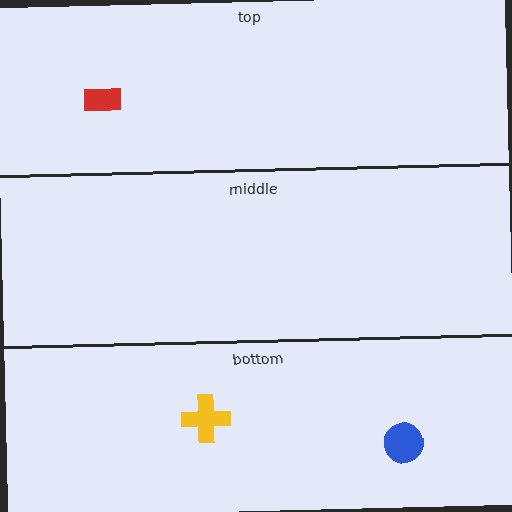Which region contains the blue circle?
The bottom region.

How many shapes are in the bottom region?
2.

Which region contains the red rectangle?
The top region.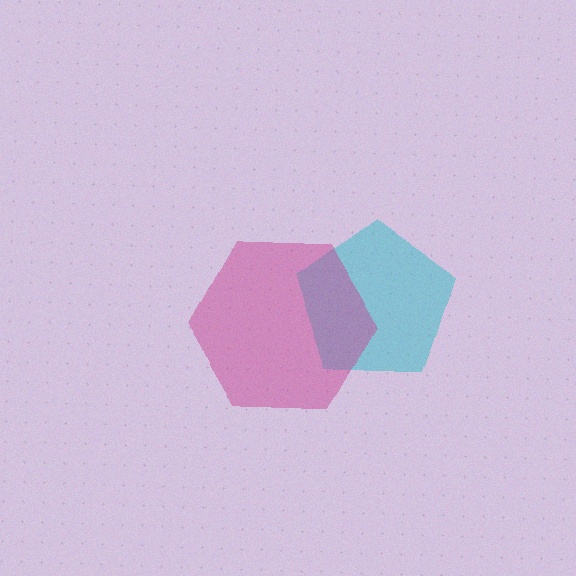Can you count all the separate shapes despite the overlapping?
Yes, there are 2 separate shapes.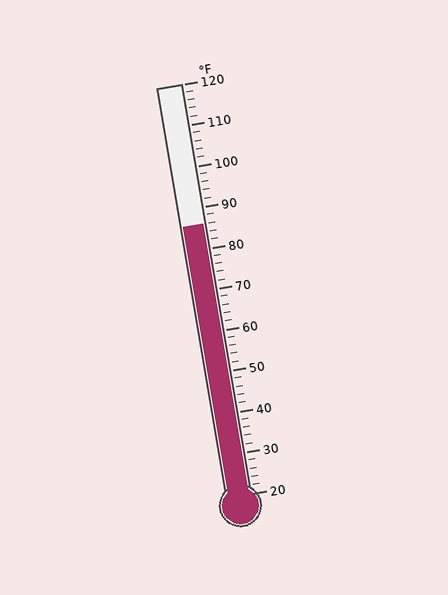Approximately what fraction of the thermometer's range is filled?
The thermometer is filled to approximately 65% of its range.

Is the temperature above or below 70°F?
The temperature is above 70°F.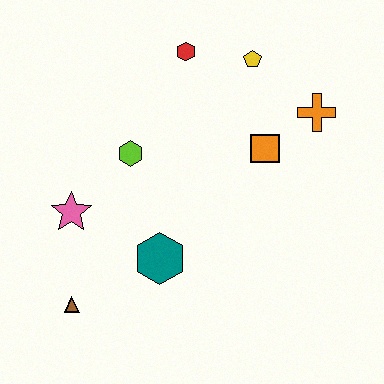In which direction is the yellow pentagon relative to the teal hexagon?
The yellow pentagon is above the teal hexagon.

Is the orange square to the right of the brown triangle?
Yes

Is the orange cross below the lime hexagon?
No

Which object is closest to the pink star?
The lime hexagon is closest to the pink star.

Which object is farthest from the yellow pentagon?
The brown triangle is farthest from the yellow pentagon.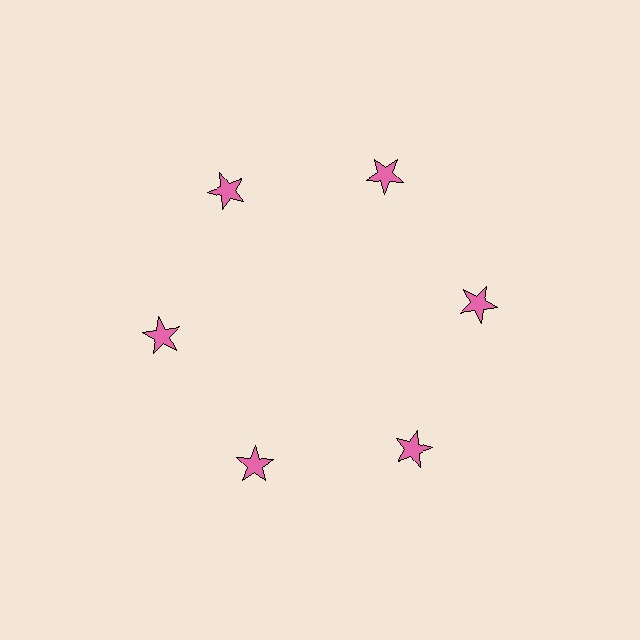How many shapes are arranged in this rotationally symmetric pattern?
There are 6 shapes, arranged in 6 groups of 1.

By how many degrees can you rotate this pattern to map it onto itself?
The pattern maps onto itself every 60 degrees of rotation.